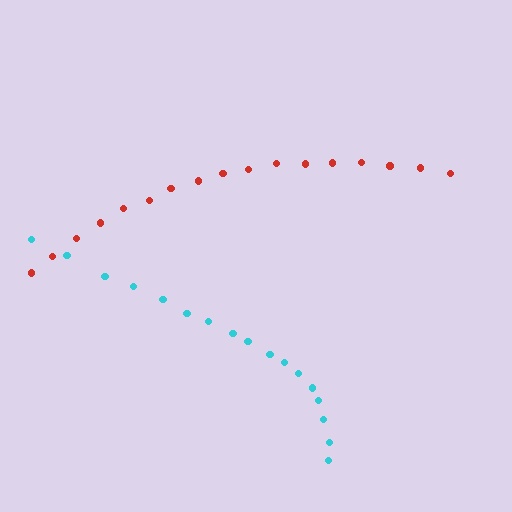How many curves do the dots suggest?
There are 2 distinct paths.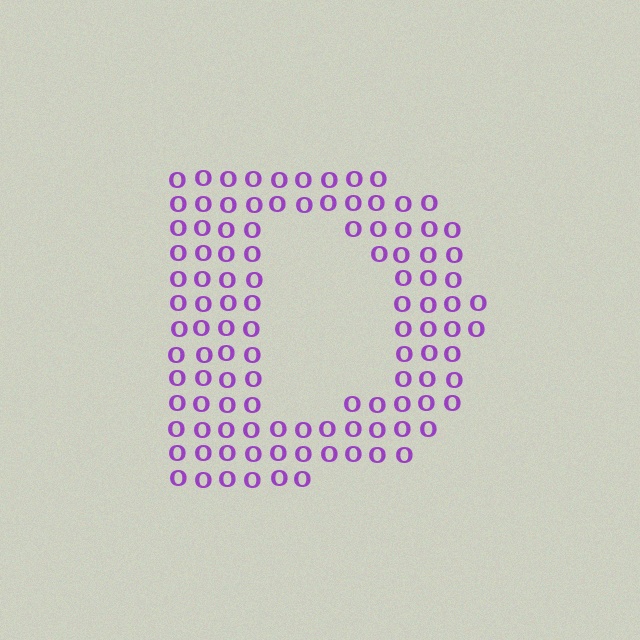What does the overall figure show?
The overall figure shows the letter D.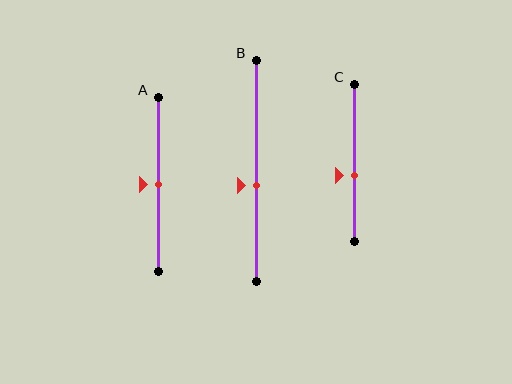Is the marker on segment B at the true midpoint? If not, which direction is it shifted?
No, the marker on segment B is shifted downward by about 6% of the segment length.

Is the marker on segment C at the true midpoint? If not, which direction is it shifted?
No, the marker on segment C is shifted downward by about 8% of the segment length.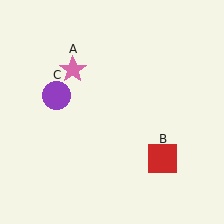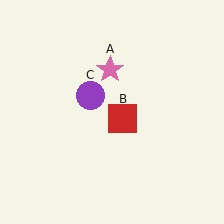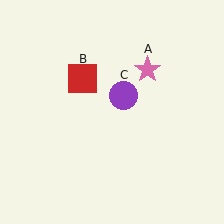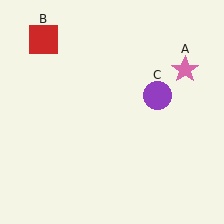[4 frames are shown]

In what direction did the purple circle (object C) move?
The purple circle (object C) moved right.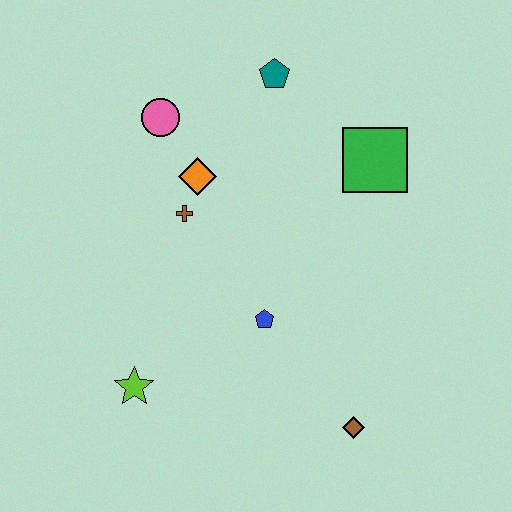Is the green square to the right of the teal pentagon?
Yes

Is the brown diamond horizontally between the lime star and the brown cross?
No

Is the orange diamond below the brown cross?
No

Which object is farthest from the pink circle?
The brown diamond is farthest from the pink circle.